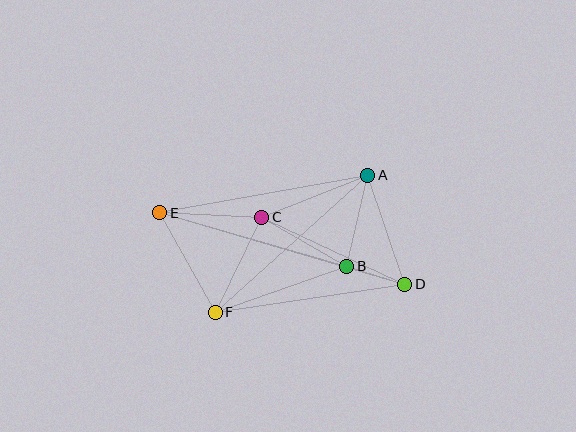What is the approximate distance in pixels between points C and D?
The distance between C and D is approximately 158 pixels.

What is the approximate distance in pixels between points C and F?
The distance between C and F is approximately 106 pixels.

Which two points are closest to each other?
Points B and D are closest to each other.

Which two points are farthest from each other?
Points D and E are farthest from each other.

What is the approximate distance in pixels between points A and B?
The distance between A and B is approximately 93 pixels.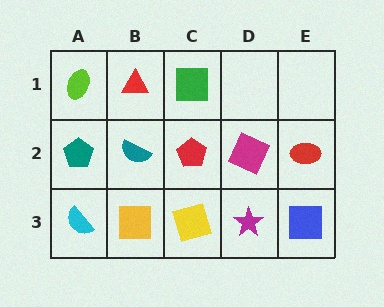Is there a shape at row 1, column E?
No, that cell is empty.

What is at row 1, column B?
A red triangle.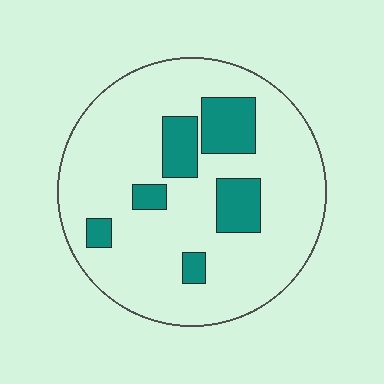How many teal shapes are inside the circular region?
6.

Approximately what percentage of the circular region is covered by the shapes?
Approximately 20%.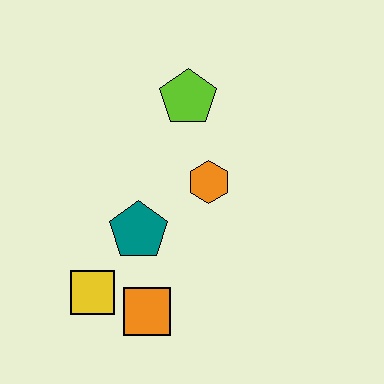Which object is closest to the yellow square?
The orange square is closest to the yellow square.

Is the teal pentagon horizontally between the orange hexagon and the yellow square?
Yes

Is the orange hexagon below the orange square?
No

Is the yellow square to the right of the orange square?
No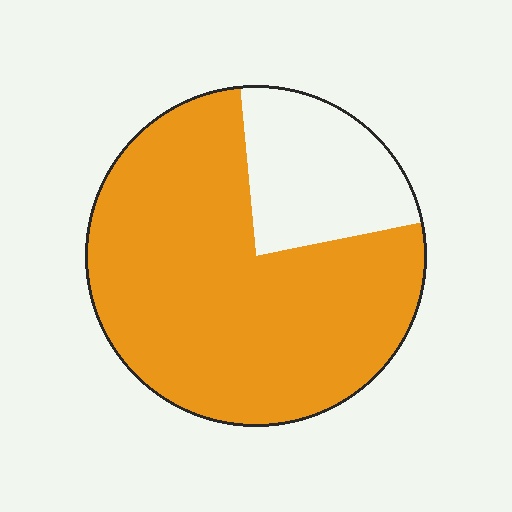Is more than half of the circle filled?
Yes.